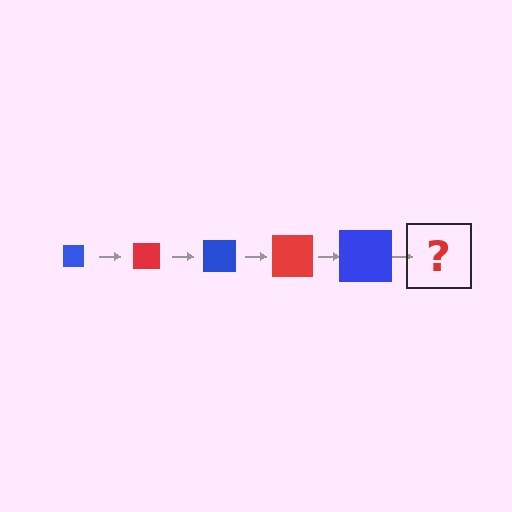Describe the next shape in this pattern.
It should be a red square, larger than the previous one.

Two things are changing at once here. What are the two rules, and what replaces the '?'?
The two rules are that the square grows larger each step and the color cycles through blue and red. The '?' should be a red square, larger than the previous one.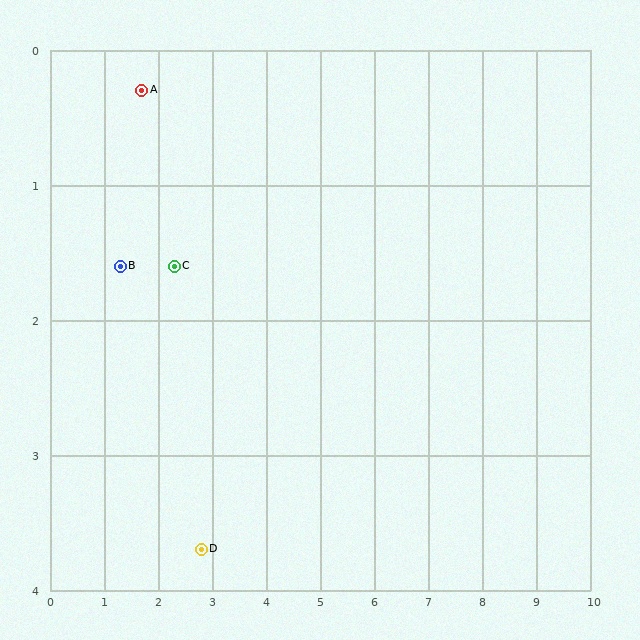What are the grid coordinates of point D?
Point D is at approximately (2.8, 3.7).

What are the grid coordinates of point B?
Point B is at approximately (1.3, 1.6).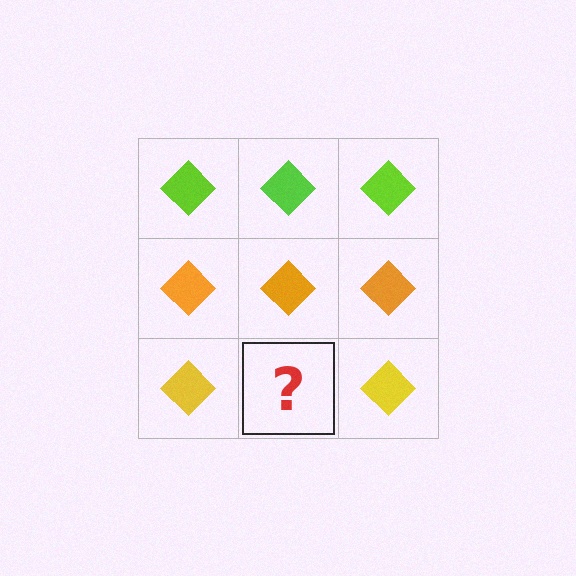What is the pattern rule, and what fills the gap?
The rule is that each row has a consistent color. The gap should be filled with a yellow diamond.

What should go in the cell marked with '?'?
The missing cell should contain a yellow diamond.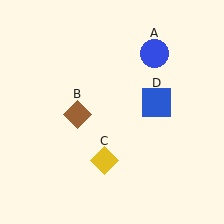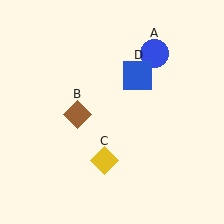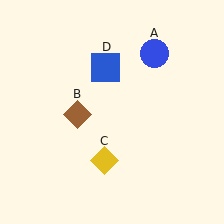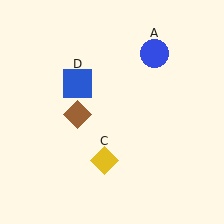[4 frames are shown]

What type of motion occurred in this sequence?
The blue square (object D) rotated counterclockwise around the center of the scene.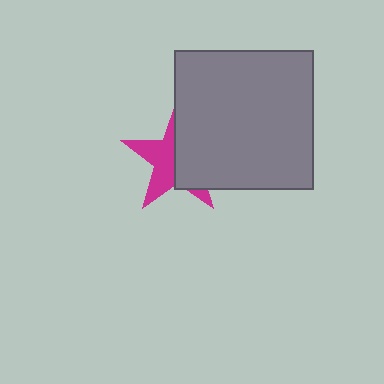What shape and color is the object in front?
The object in front is a gray square.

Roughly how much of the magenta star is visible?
About half of it is visible (roughly 47%).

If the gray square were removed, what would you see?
You would see the complete magenta star.